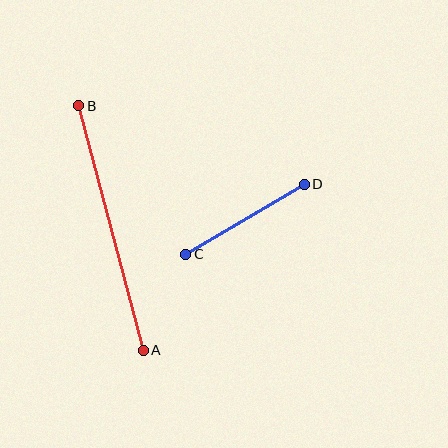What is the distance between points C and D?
The distance is approximately 138 pixels.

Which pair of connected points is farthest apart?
Points A and B are farthest apart.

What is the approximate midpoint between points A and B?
The midpoint is at approximately (111, 228) pixels.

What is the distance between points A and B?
The distance is approximately 253 pixels.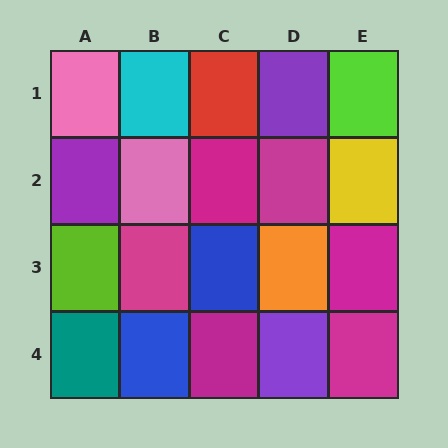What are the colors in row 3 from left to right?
Lime, magenta, blue, orange, magenta.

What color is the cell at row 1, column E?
Lime.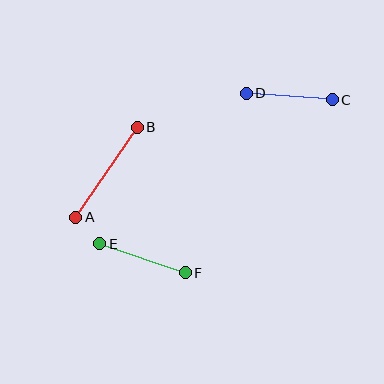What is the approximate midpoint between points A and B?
The midpoint is at approximately (107, 172) pixels.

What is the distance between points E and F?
The distance is approximately 90 pixels.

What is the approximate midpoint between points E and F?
The midpoint is at approximately (142, 258) pixels.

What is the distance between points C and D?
The distance is approximately 86 pixels.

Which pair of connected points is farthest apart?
Points A and B are farthest apart.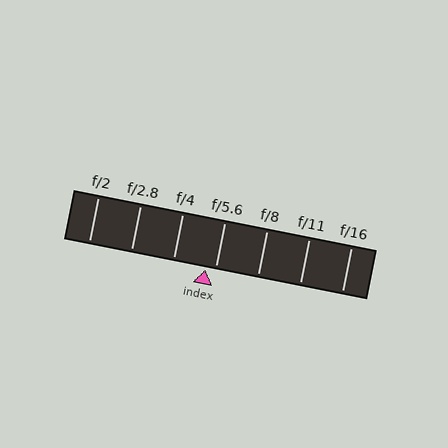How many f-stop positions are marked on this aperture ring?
There are 7 f-stop positions marked.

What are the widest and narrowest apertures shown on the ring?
The widest aperture shown is f/2 and the narrowest is f/16.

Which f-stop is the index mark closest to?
The index mark is closest to f/5.6.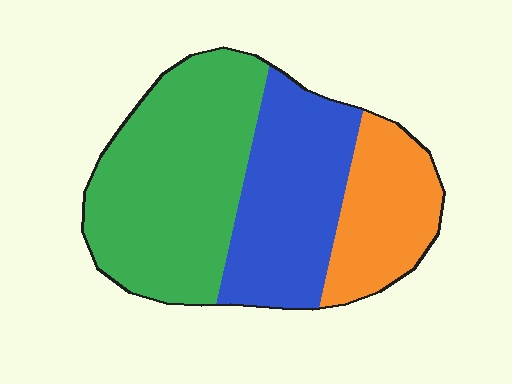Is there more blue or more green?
Green.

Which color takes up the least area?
Orange, at roughly 20%.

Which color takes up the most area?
Green, at roughly 45%.